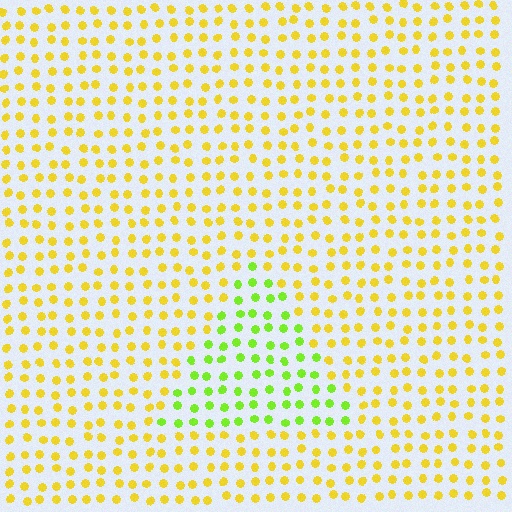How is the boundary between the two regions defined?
The boundary is defined purely by a slight shift in hue (about 43 degrees). Spacing, size, and orientation are identical on both sides.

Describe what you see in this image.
The image is filled with small yellow elements in a uniform arrangement. A triangle-shaped region is visible where the elements are tinted to a slightly different hue, forming a subtle color boundary.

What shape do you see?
I see a triangle.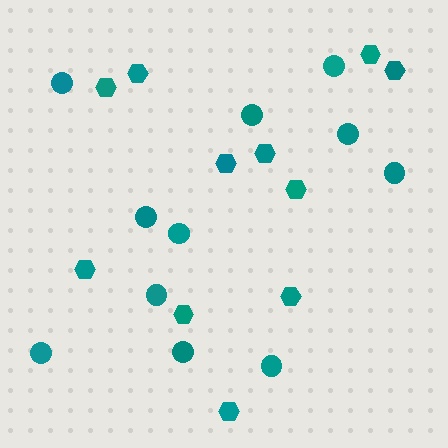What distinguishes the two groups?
There are 2 groups: one group of circles (11) and one group of hexagons (11).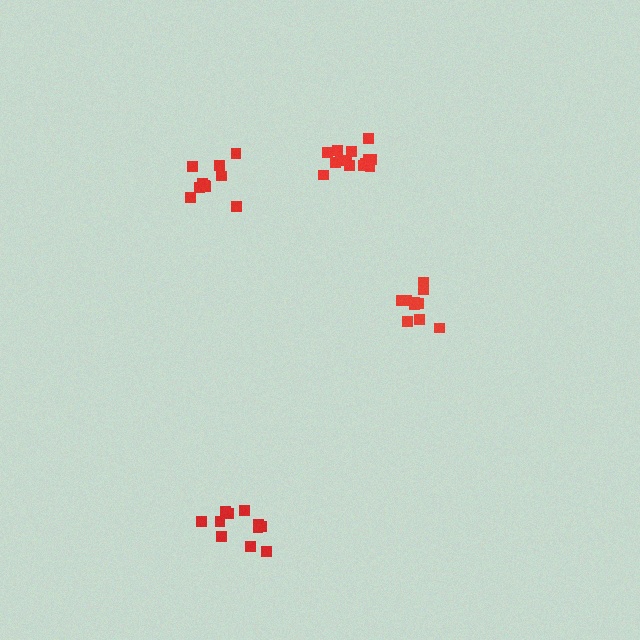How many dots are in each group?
Group 1: 11 dots, Group 2: 10 dots, Group 3: 10 dots, Group 4: 14 dots (45 total).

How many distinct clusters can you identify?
There are 4 distinct clusters.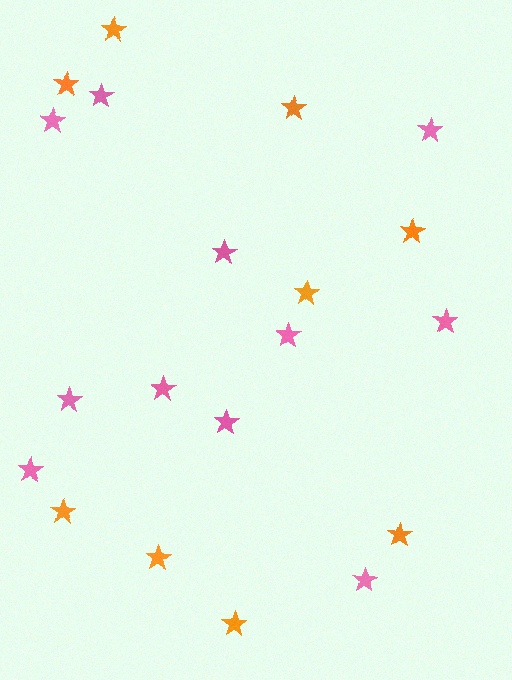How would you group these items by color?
There are 2 groups: one group of orange stars (9) and one group of pink stars (11).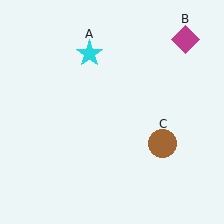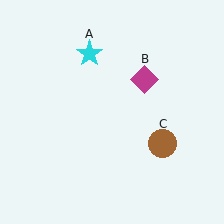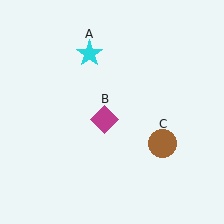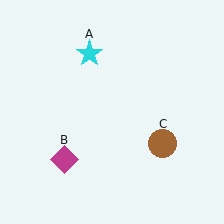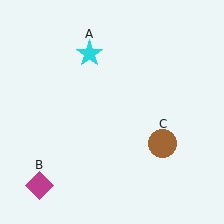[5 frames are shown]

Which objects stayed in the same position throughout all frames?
Cyan star (object A) and brown circle (object C) remained stationary.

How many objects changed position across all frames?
1 object changed position: magenta diamond (object B).